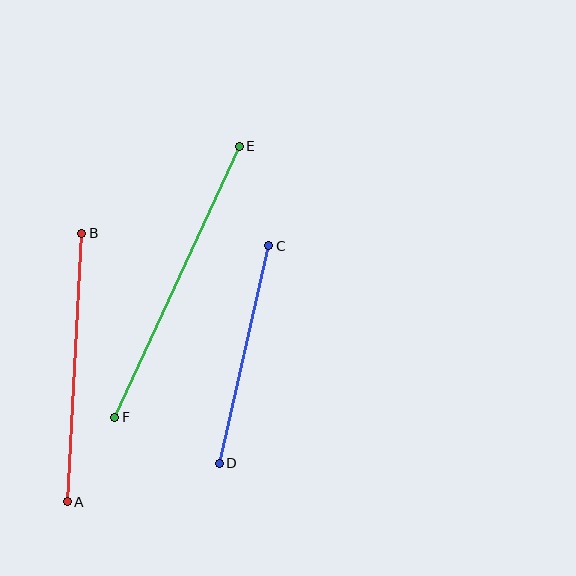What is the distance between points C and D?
The distance is approximately 223 pixels.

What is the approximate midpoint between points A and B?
The midpoint is at approximately (74, 367) pixels.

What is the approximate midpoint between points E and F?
The midpoint is at approximately (177, 282) pixels.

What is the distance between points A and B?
The distance is approximately 269 pixels.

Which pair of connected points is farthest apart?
Points E and F are farthest apart.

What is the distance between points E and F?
The distance is approximately 298 pixels.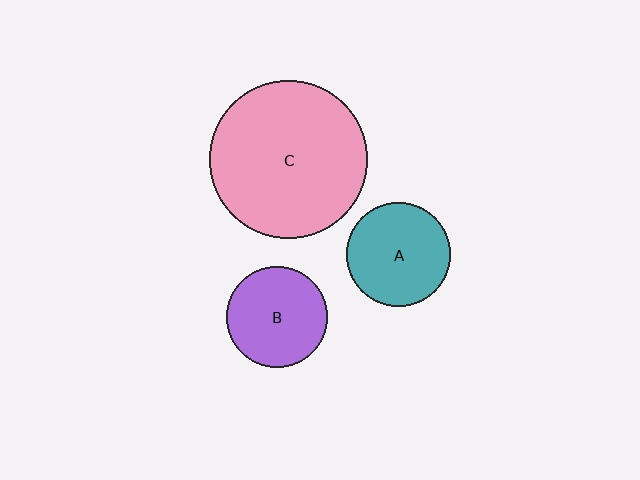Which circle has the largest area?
Circle C (pink).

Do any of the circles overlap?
No, none of the circles overlap.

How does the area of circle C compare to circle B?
Approximately 2.5 times.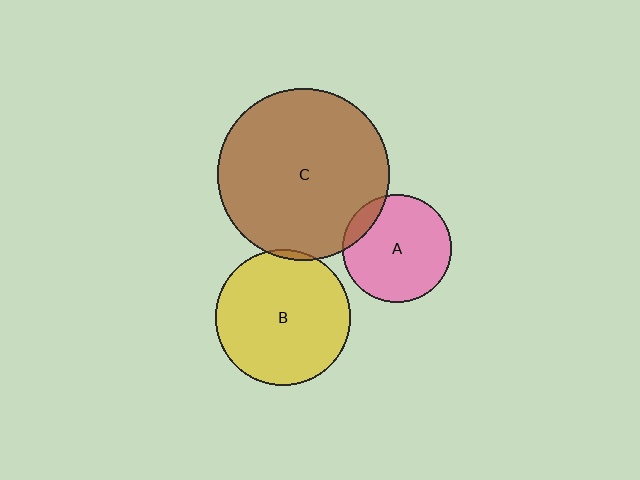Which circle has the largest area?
Circle C (brown).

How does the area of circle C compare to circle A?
Approximately 2.5 times.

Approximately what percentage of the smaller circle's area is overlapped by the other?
Approximately 5%.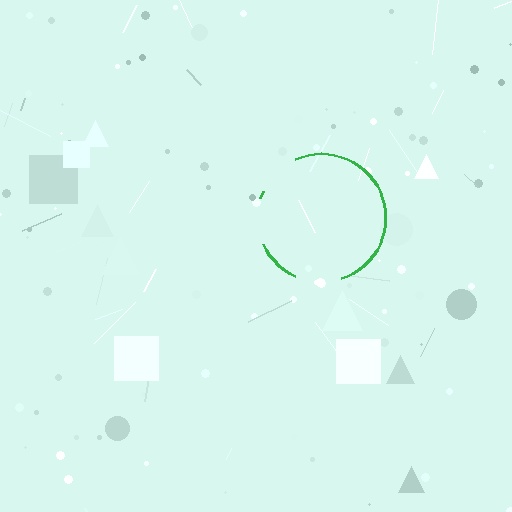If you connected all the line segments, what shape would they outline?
They would outline a circle.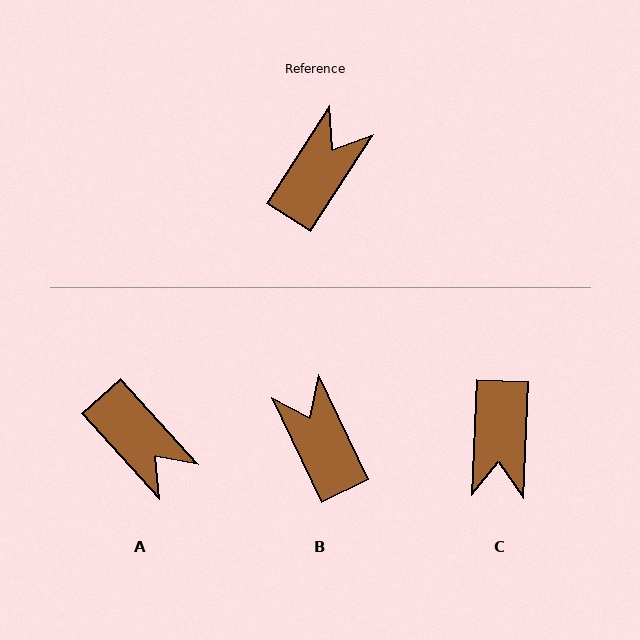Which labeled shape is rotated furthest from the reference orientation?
C, about 150 degrees away.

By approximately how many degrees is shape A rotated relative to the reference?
Approximately 105 degrees clockwise.